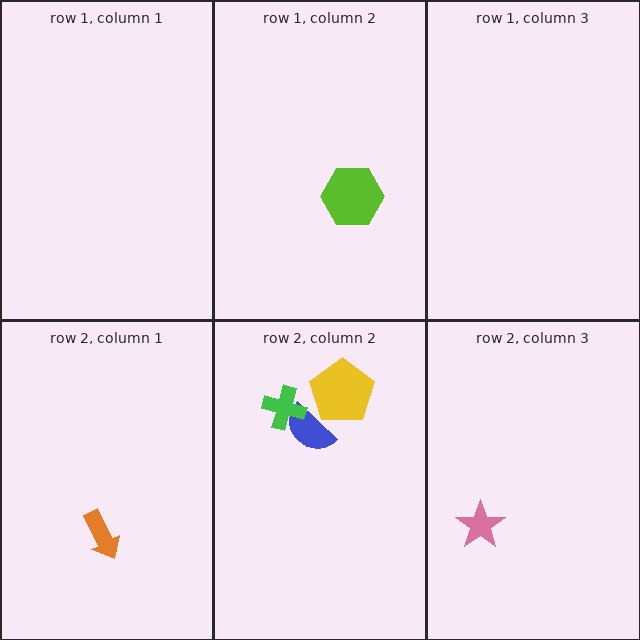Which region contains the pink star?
The row 2, column 3 region.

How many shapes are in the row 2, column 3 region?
1.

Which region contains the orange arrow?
The row 2, column 1 region.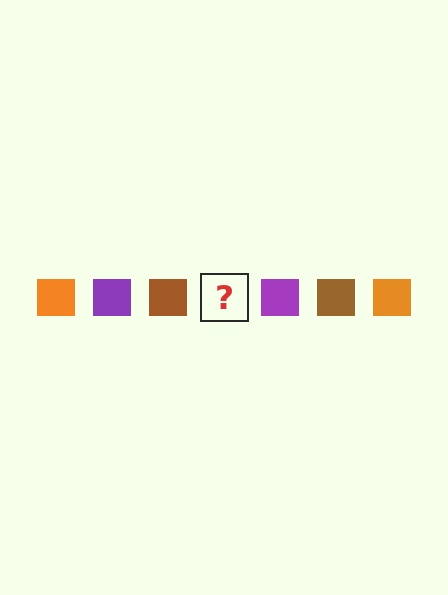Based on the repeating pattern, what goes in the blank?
The blank should be an orange square.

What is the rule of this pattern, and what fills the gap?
The rule is that the pattern cycles through orange, purple, brown squares. The gap should be filled with an orange square.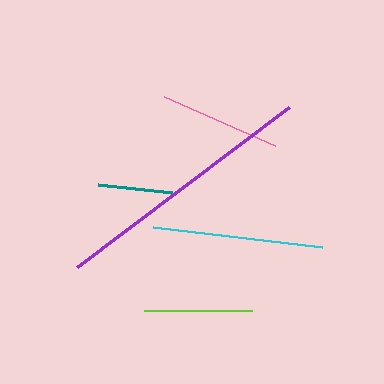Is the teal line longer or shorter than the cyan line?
The cyan line is longer than the teal line.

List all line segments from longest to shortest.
From longest to shortest: purple, cyan, pink, lime, teal.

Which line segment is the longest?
The purple line is the longest at approximately 265 pixels.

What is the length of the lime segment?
The lime segment is approximately 108 pixels long.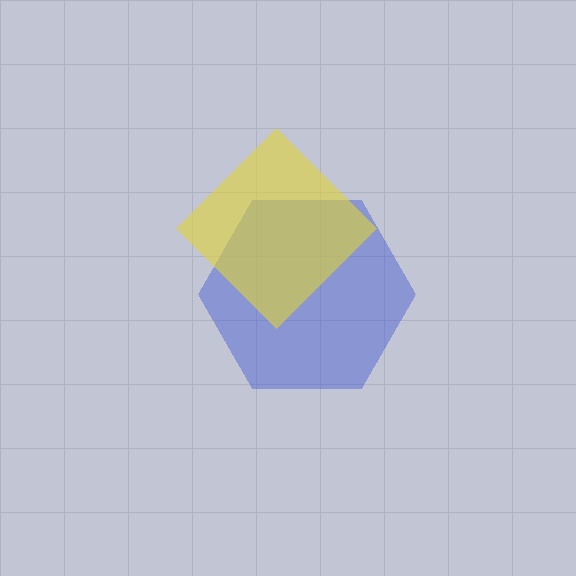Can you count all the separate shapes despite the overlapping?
Yes, there are 2 separate shapes.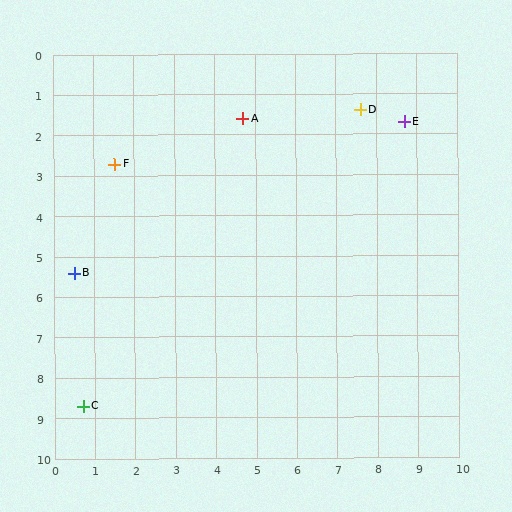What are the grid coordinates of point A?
Point A is at approximately (4.7, 1.6).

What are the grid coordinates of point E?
Point E is at approximately (8.7, 1.7).